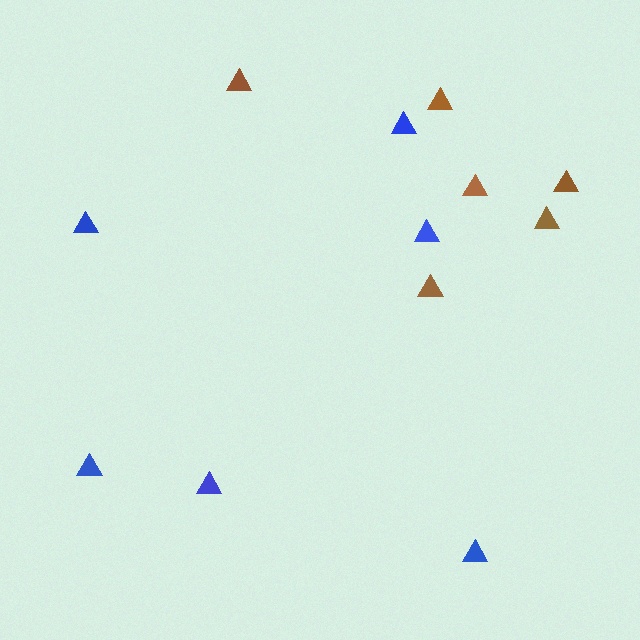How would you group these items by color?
There are 2 groups: one group of brown triangles (6) and one group of blue triangles (6).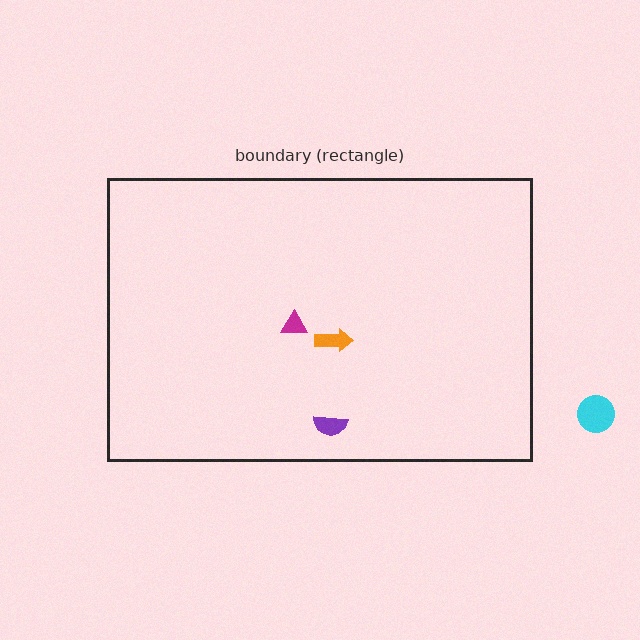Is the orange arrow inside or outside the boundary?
Inside.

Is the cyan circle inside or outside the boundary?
Outside.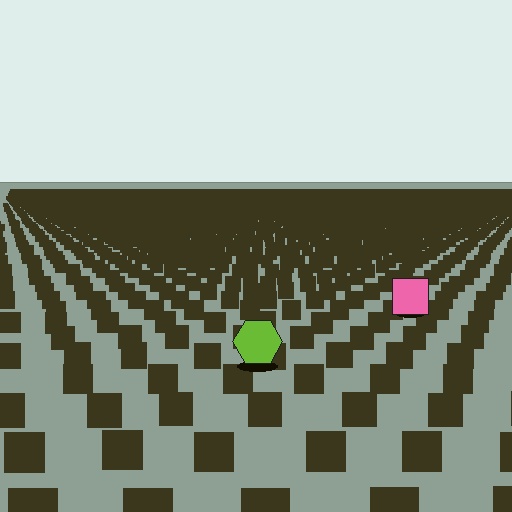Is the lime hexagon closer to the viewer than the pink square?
Yes. The lime hexagon is closer — you can tell from the texture gradient: the ground texture is coarser near it.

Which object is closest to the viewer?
The lime hexagon is closest. The texture marks near it are larger and more spread out.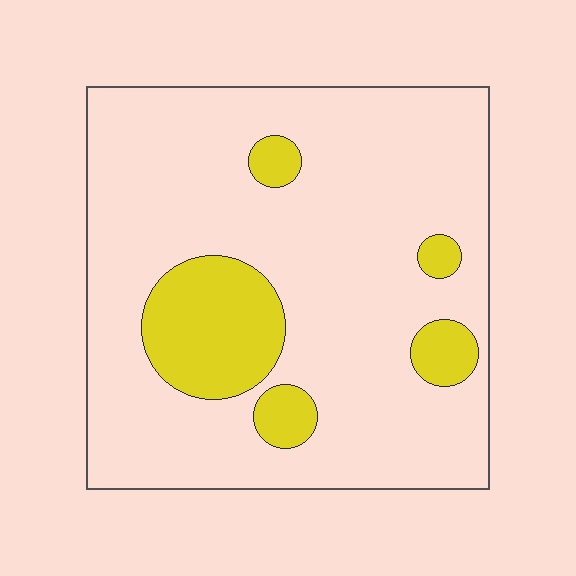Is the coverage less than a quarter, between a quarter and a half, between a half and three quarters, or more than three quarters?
Less than a quarter.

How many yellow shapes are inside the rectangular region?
5.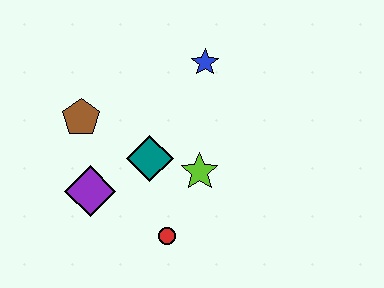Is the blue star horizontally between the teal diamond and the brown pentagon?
No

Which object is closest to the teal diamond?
The lime star is closest to the teal diamond.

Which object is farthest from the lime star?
The brown pentagon is farthest from the lime star.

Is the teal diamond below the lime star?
No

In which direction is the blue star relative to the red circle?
The blue star is above the red circle.